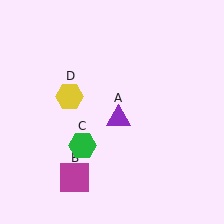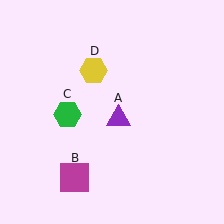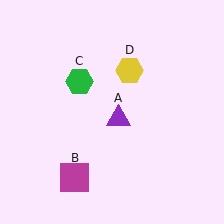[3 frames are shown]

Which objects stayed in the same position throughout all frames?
Purple triangle (object A) and magenta square (object B) remained stationary.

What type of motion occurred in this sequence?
The green hexagon (object C), yellow hexagon (object D) rotated clockwise around the center of the scene.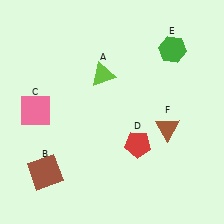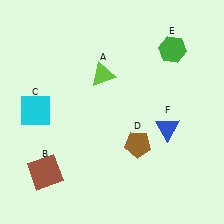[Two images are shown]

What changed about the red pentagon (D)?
In Image 1, D is red. In Image 2, it changed to brown.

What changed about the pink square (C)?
In Image 1, C is pink. In Image 2, it changed to cyan.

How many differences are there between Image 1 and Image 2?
There are 3 differences between the two images.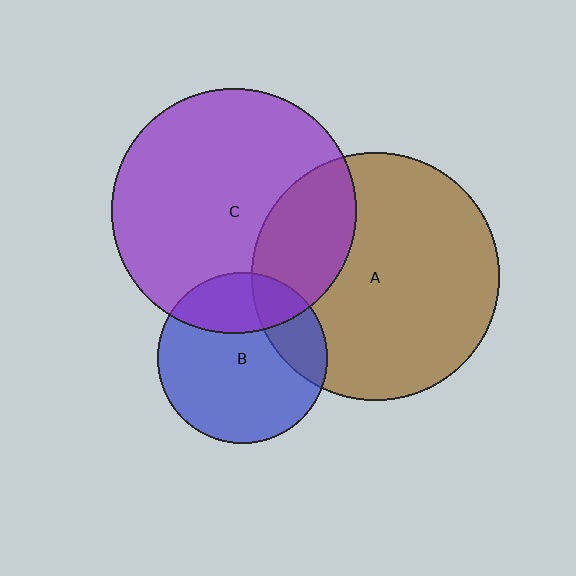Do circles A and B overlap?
Yes.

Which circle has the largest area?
Circle A (brown).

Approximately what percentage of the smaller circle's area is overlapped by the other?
Approximately 20%.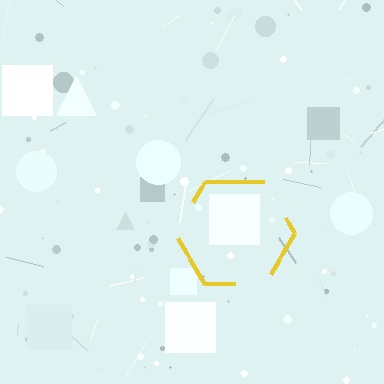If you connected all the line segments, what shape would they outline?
They would outline a hexagon.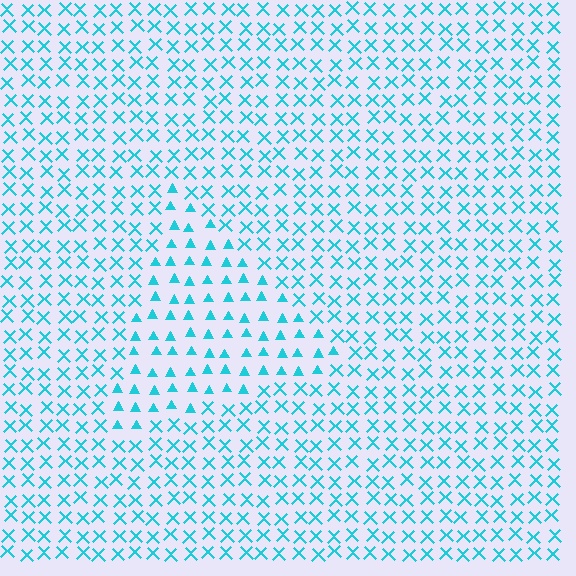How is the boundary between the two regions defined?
The boundary is defined by a change in element shape: triangles inside vs. X marks outside. All elements share the same color and spacing.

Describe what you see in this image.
The image is filled with small cyan elements arranged in a uniform grid. A triangle-shaped region contains triangles, while the surrounding area contains X marks. The boundary is defined purely by the change in element shape.